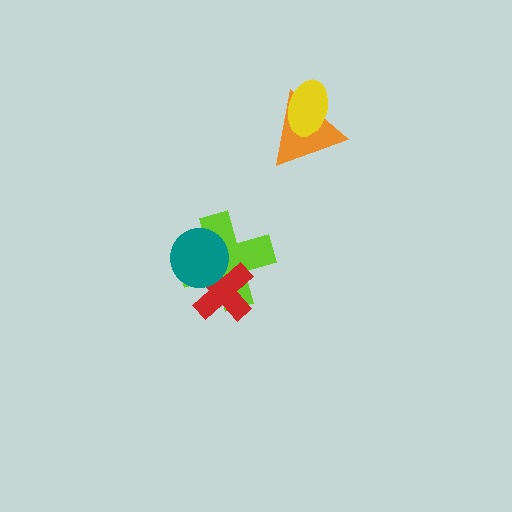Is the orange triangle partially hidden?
Yes, it is partially covered by another shape.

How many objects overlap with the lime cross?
2 objects overlap with the lime cross.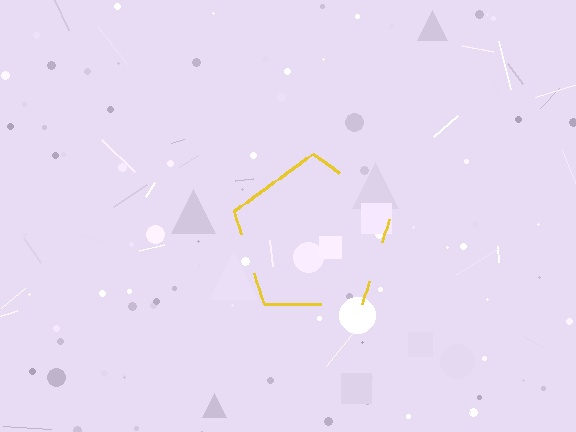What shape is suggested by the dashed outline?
The dashed outline suggests a pentagon.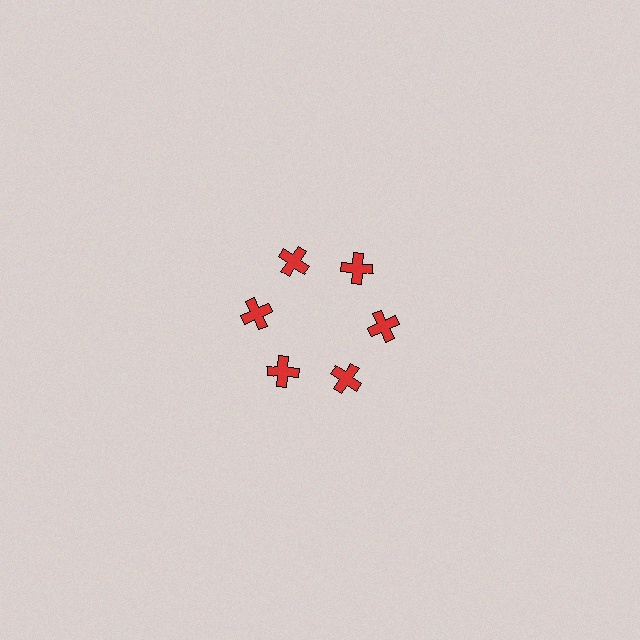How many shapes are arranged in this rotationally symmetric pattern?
There are 6 shapes, arranged in 6 groups of 1.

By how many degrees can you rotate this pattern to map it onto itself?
The pattern maps onto itself every 60 degrees of rotation.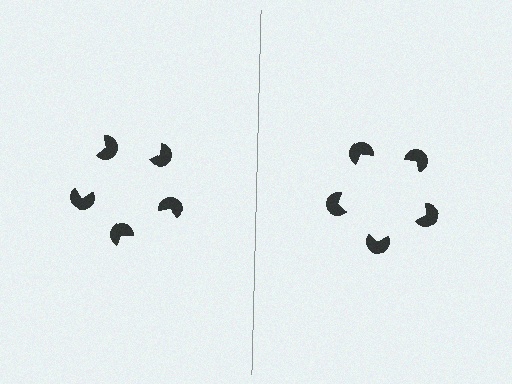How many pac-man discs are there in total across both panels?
10 — 5 on each side.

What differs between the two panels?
The pac-man discs are positioned identically on both sides; only the wedge orientations differ. On the right they align to a pentagon; on the left they are misaligned.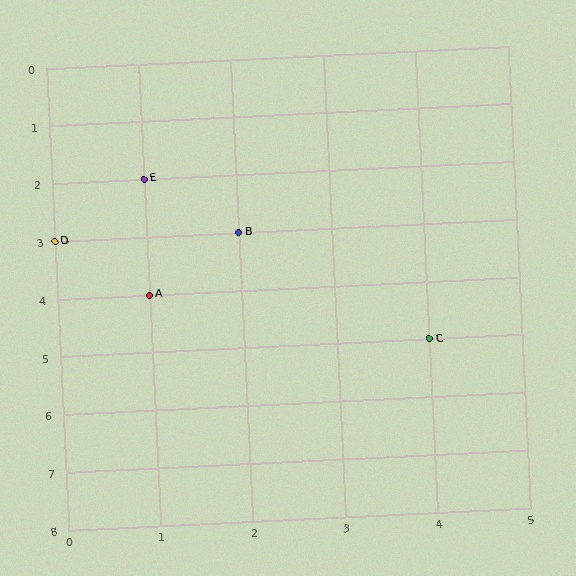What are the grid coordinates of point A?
Point A is at grid coordinates (1, 4).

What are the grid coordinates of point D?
Point D is at grid coordinates (0, 3).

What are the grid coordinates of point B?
Point B is at grid coordinates (2, 3).